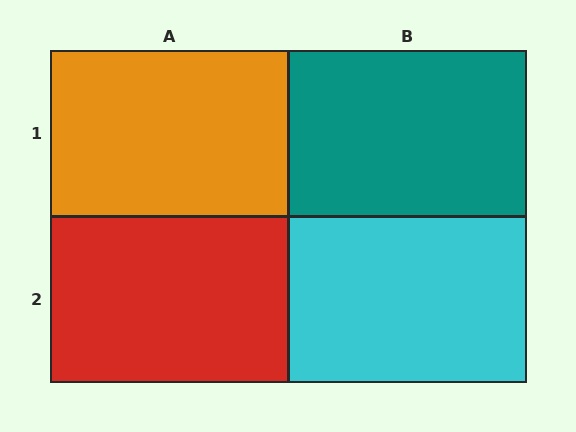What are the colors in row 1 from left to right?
Orange, teal.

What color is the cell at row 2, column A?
Red.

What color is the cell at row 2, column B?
Cyan.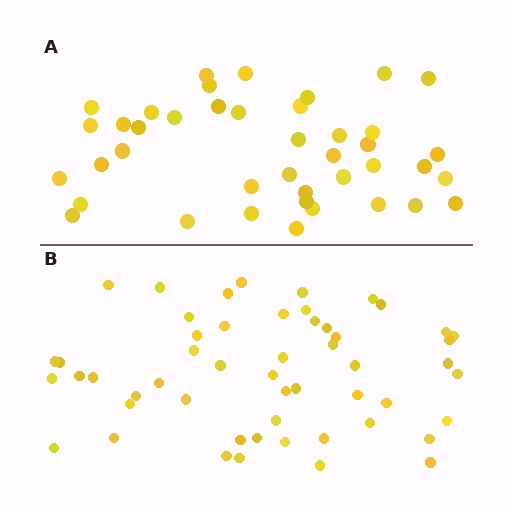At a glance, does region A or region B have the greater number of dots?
Region B (the bottom region) has more dots.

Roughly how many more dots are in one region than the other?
Region B has roughly 12 or so more dots than region A.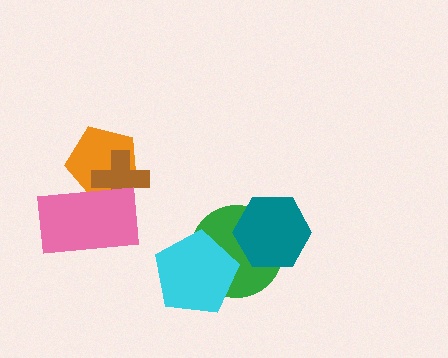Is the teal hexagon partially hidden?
No, no other shape covers it.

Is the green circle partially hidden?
Yes, it is partially covered by another shape.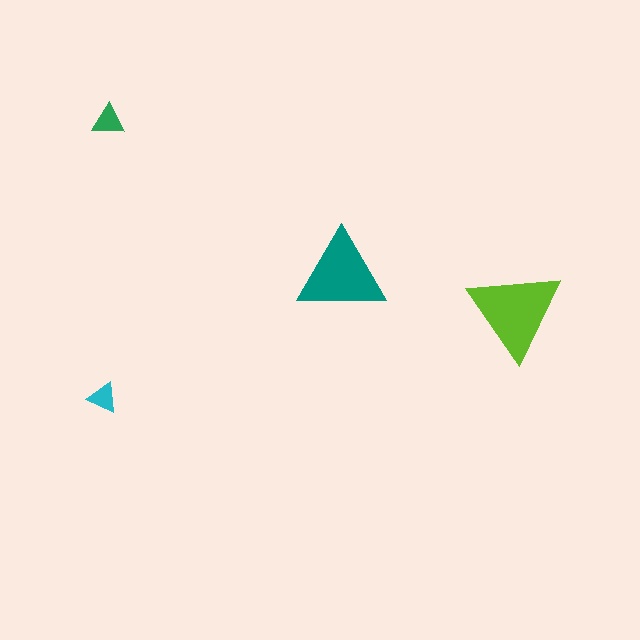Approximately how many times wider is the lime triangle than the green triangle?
About 3 times wider.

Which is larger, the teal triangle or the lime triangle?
The lime one.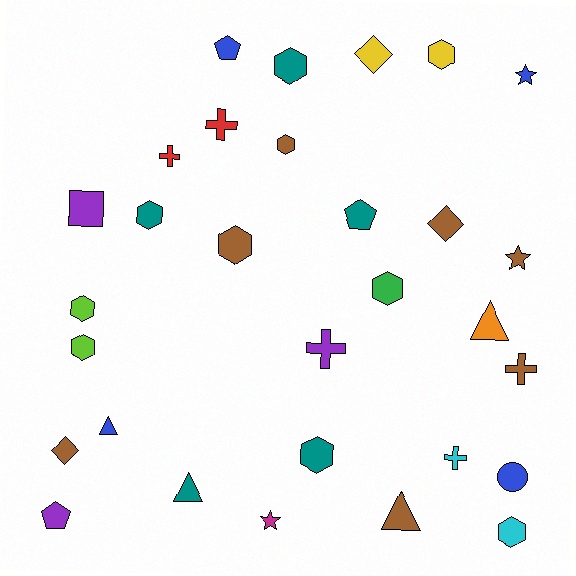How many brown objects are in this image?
There are 7 brown objects.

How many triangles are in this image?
There are 4 triangles.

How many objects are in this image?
There are 30 objects.